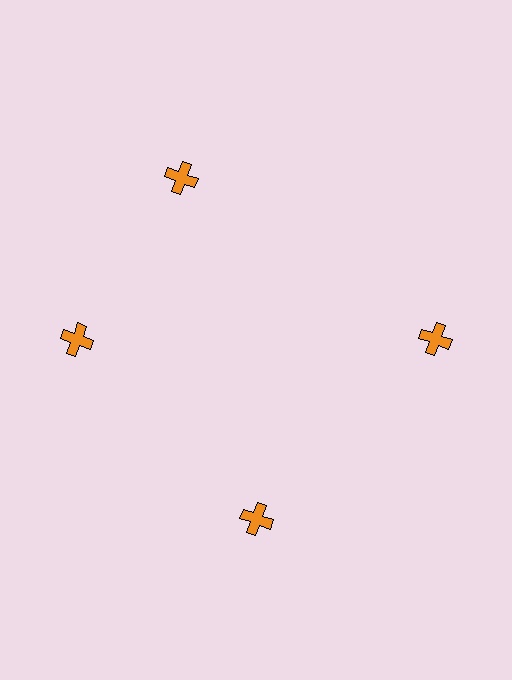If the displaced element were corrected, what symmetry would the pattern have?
It would have 4-fold rotational symmetry — the pattern would map onto itself every 90 degrees.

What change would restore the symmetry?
The symmetry would be restored by rotating it back into even spacing with its neighbors so that all 4 crosses sit at equal angles and equal distance from the center.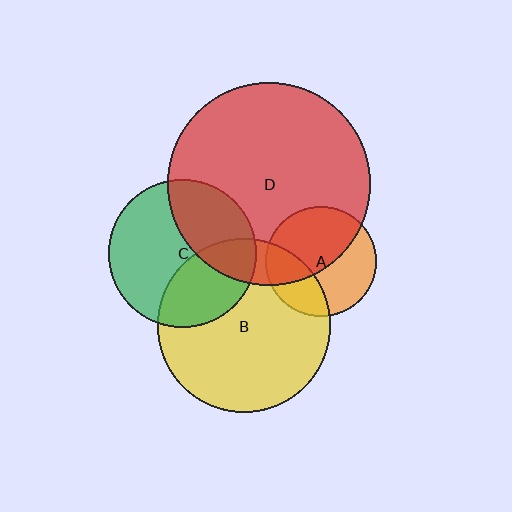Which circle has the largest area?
Circle D (red).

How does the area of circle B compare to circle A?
Approximately 2.5 times.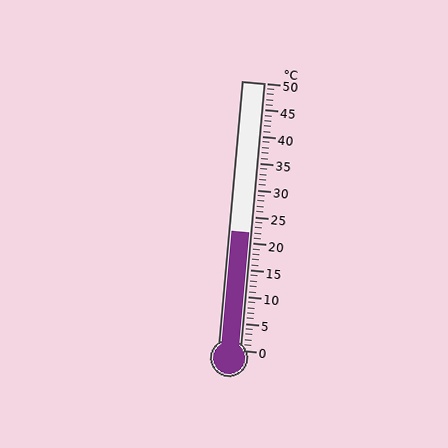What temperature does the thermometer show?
The thermometer shows approximately 22°C.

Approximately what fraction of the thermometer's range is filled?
The thermometer is filled to approximately 45% of its range.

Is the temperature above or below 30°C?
The temperature is below 30°C.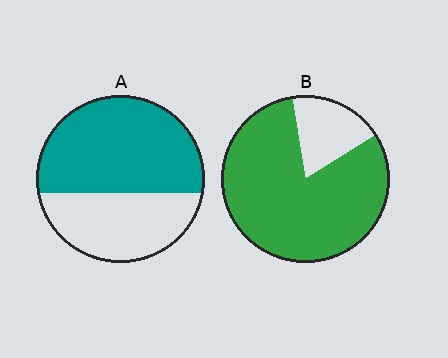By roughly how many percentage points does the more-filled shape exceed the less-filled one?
By roughly 20 percentage points (B over A).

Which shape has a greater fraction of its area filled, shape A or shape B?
Shape B.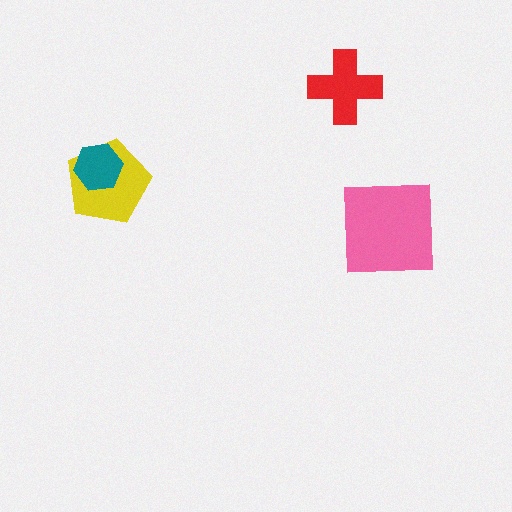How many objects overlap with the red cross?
0 objects overlap with the red cross.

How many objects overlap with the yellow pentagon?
1 object overlaps with the yellow pentagon.